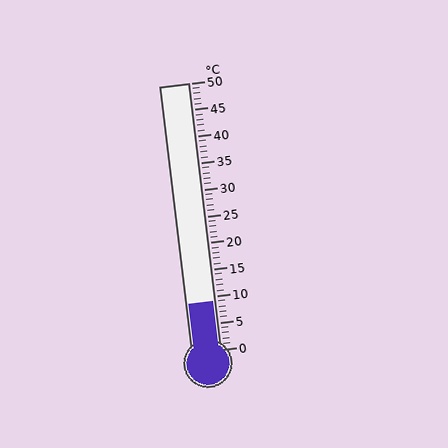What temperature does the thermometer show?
The thermometer shows approximately 9°C.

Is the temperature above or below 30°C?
The temperature is below 30°C.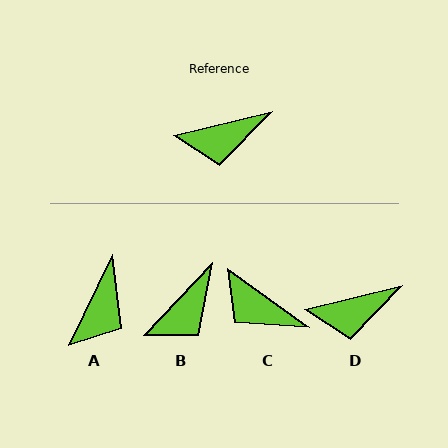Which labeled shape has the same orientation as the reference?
D.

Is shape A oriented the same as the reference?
No, it is off by about 51 degrees.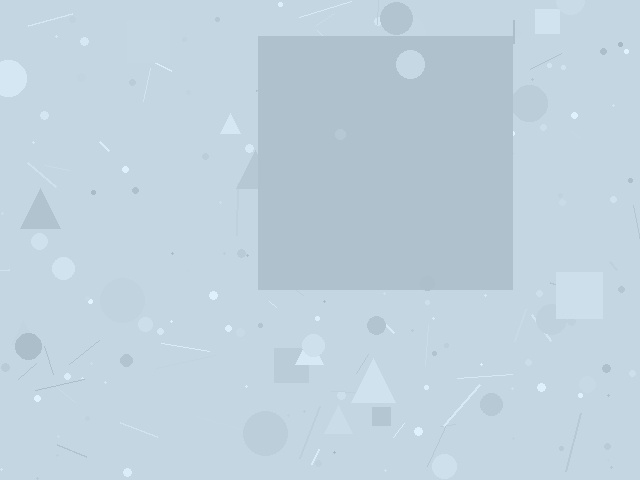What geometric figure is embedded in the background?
A square is embedded in the background.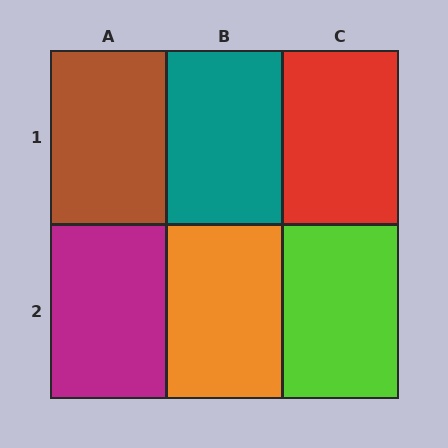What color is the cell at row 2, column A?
Magenta.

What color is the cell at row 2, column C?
Lime.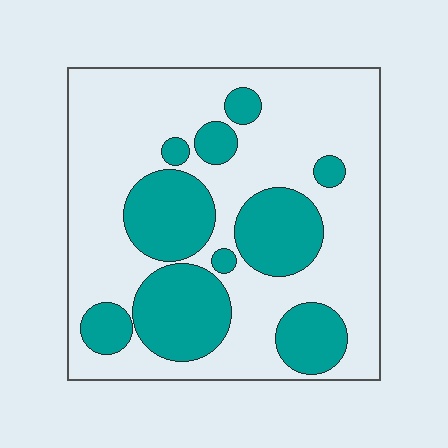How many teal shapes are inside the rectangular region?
10.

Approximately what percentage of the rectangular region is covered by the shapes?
Approximately 30%.